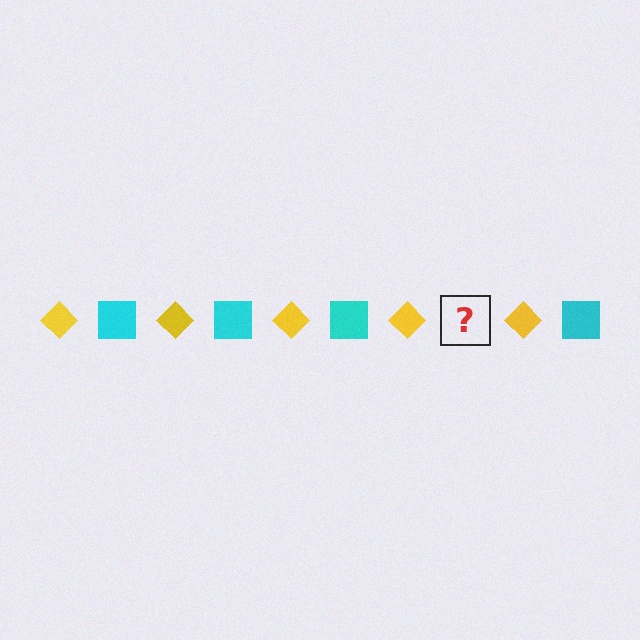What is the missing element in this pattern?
The missing element is a cyan square.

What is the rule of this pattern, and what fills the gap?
The rule is that the pattern alternates between yellow diamond and cyan square. The gap should be filled with a cyan square.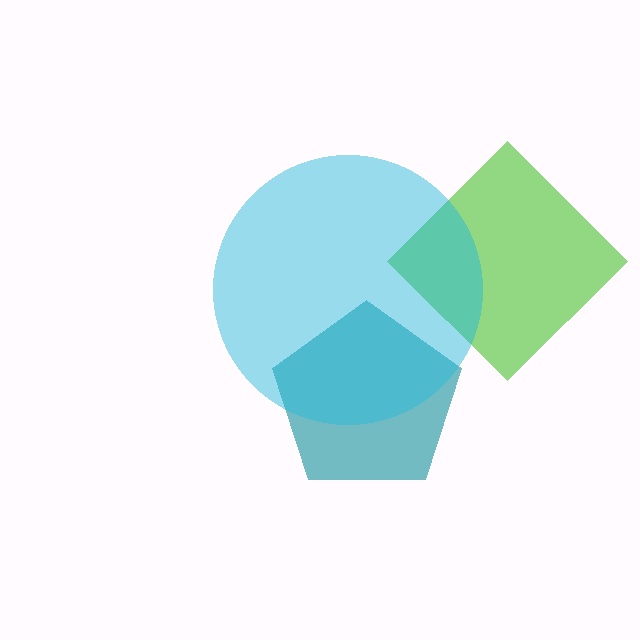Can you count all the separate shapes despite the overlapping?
Yes, there are 3 separate shapes.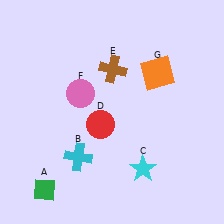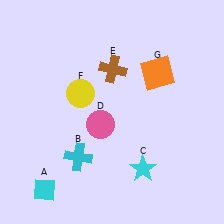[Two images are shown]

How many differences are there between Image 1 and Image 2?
There are 3 differences between the two images.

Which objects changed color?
A changed from green to cyan. D changed from red to pink. F changed from pink to yellow.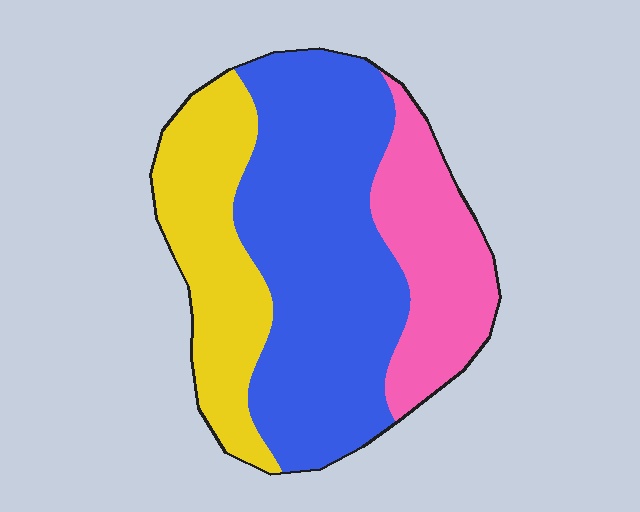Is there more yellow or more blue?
Blue.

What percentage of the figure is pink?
Pink takes up about one fifth (1/5) of the figure.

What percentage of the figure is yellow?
Yellow takes up about one quarter (1/4) of the figure.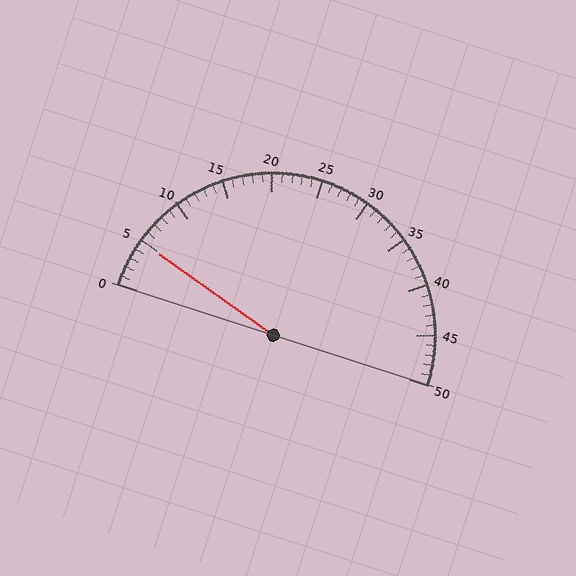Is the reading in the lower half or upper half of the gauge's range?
The reading is in the lower half of the range (0 to 50).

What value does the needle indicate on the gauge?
The needle indicates approximately 5.